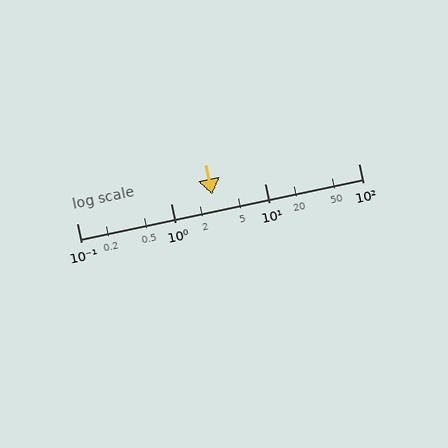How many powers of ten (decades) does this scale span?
The scale spans 3 decades, from 0.1 to 100.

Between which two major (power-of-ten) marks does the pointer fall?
The pointer is between 1 and 10.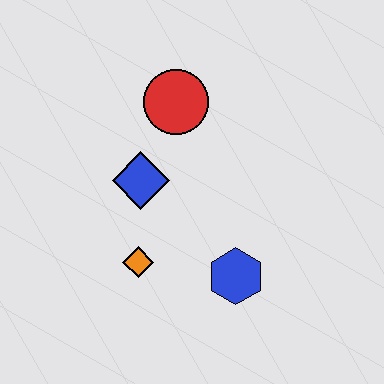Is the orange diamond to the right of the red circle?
No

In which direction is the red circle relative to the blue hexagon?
The red circle is above the blue hexagon.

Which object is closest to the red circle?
The blue diamond is closest to the red circle.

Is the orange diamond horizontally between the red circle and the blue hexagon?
No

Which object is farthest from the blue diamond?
The blue hexagon is farthest from the blue diamond.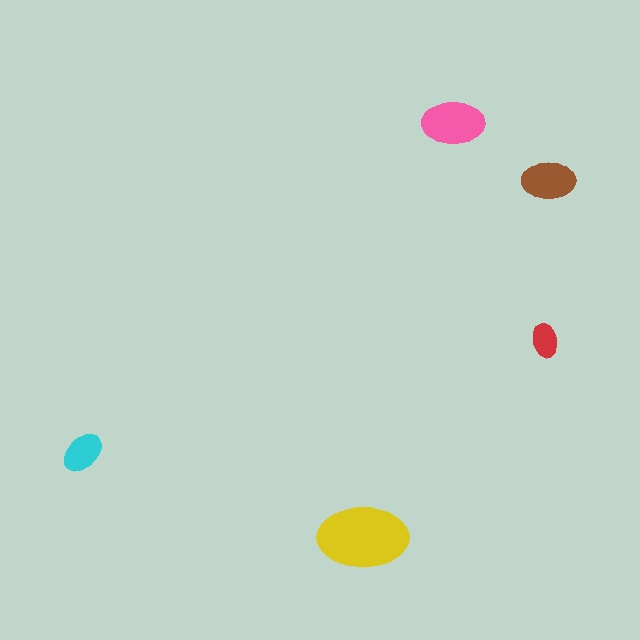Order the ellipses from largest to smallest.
the yellow one, the pink one, the brown one, the cyan one, the red one.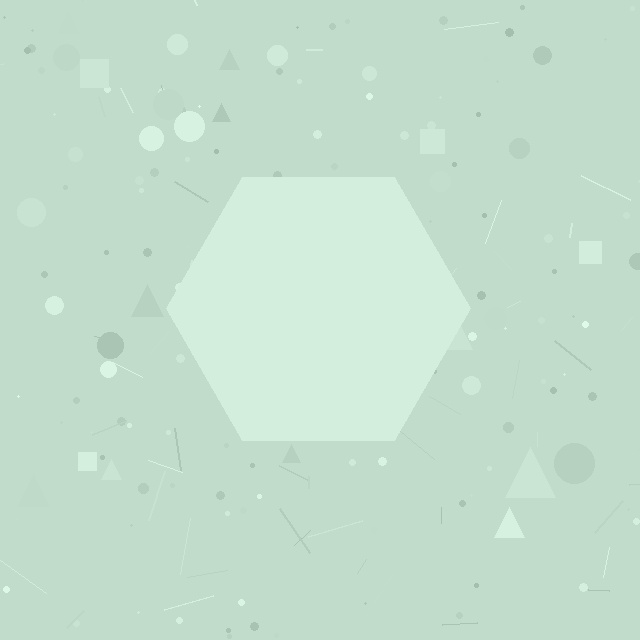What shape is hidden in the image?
A hexagon is hidden in the image.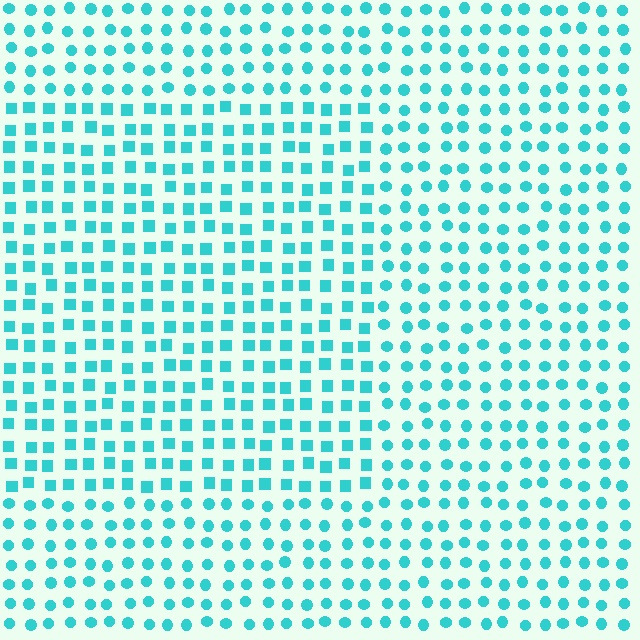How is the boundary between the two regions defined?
The boundary is defined by a change in element shape: squares inside vs. circles outside. All elements share the same color and spacing.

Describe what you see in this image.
The image is filled with small cyan elements arranged in a uniform grid. A rectangle-shaped region contains squares, while the surrounding area contains circles. The boundary is defined purely by the change in element shape.